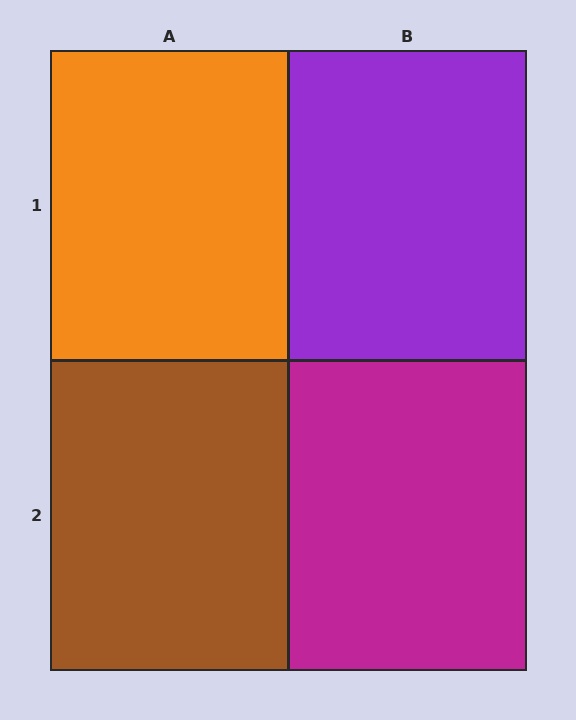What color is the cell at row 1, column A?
Orange.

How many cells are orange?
1 cell is orange.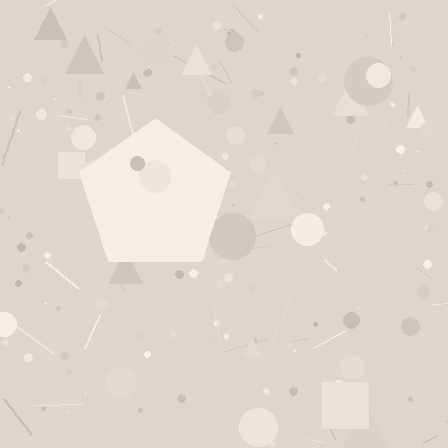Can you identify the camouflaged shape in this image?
The camouflaged shape is a pentagon.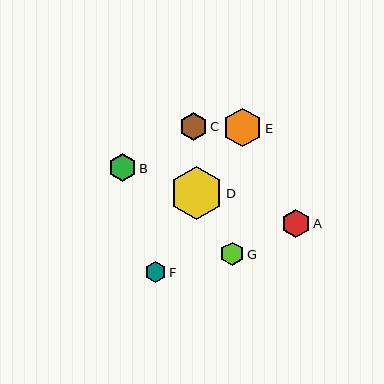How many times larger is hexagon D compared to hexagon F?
Hexagon D is approximately 2.6 times the size of hexagon F.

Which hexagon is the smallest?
Hexagon F is the smallest with a size of approximately 20 pixels.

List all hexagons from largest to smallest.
From largest to smallest: D, E, A, C, B, G, F.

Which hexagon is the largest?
Hexagon D is the largest with a size of approximately 53 pixels.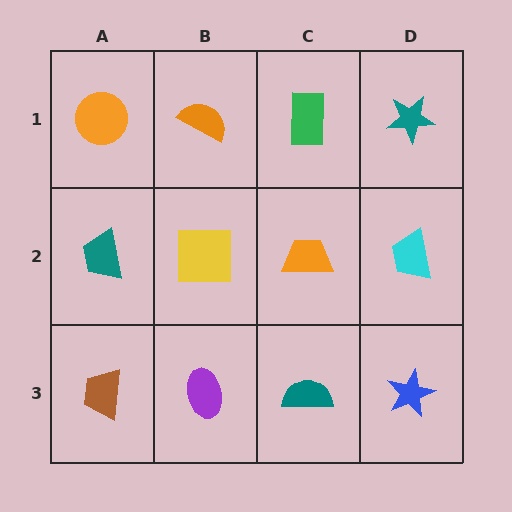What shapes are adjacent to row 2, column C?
A green rectangle (row 1, column C), a teal semicircle (row 3, column C), a yellow square (row 2, column B), a cyan trapezoid (row 2, column D).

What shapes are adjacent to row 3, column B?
A yellow square (row 2, column B), a brown trapezoid (row 3, column A), a teal semicircle (row 3, column C).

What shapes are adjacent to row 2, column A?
An orange circle (row 1, column A), a brown trapezoid (row 3, column A), a yellow square (row 2, column B).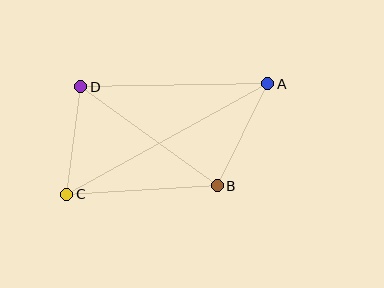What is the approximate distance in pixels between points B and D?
The distance between B and D is approximately 168 pixels.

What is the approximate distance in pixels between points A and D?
The distance between A and D is approximately 187 pixels.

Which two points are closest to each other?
Points C and D are closest to each other.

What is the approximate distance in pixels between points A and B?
The distance between A and B is approximately 114 pixels.